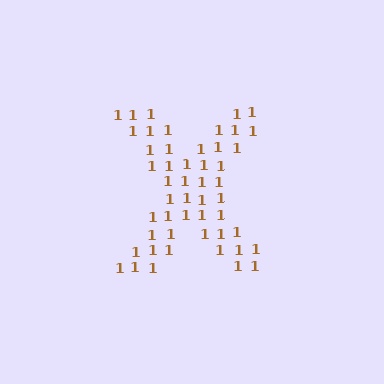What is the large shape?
The large shape is the letter X.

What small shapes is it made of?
It is made of small digit 1's.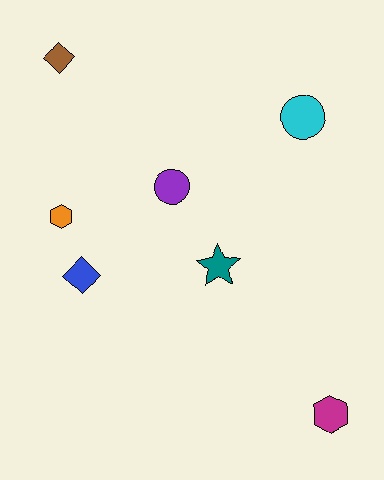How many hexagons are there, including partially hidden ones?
There are 2 hexagons.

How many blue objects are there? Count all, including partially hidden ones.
There is 1 blue object.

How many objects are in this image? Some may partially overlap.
There are 7 objects.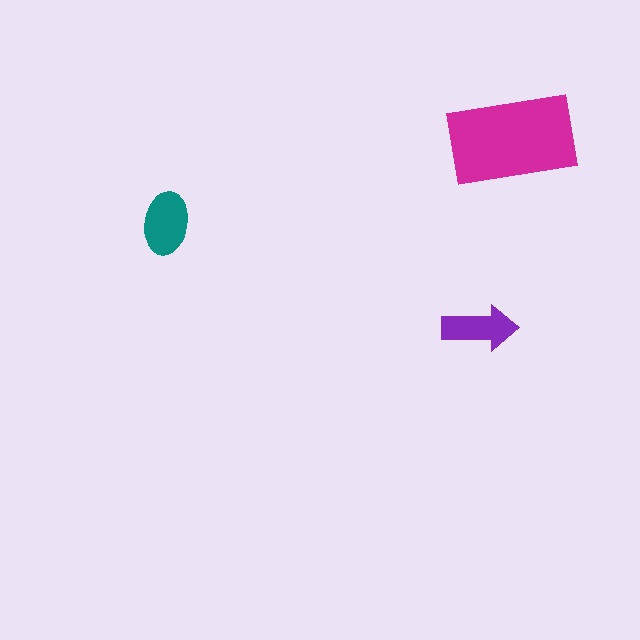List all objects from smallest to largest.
The purple arrow, the teal ellipse, the magenta rectangle.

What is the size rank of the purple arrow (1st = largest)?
3rd.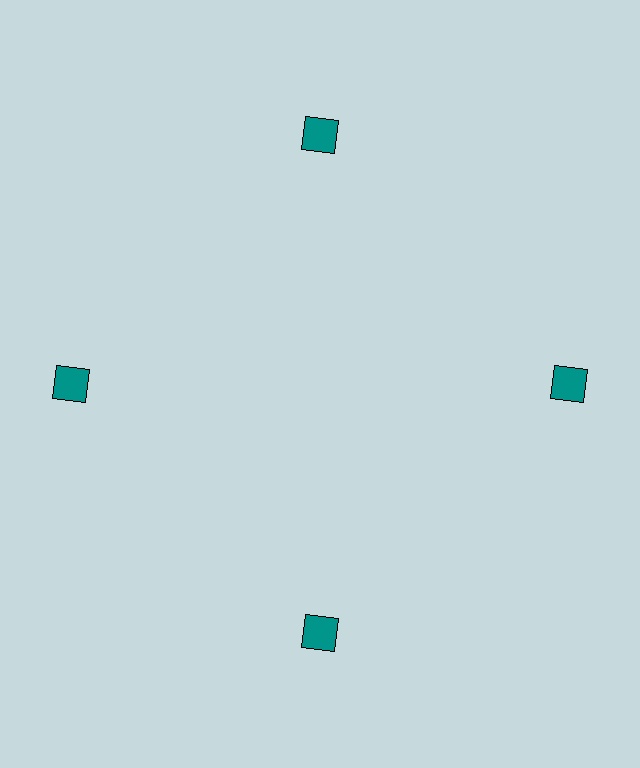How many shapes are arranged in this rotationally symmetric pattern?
There are 4 shapes, arranged in 4 groups of 1.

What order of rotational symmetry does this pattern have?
This pattern has 4-fold rotational symmetry.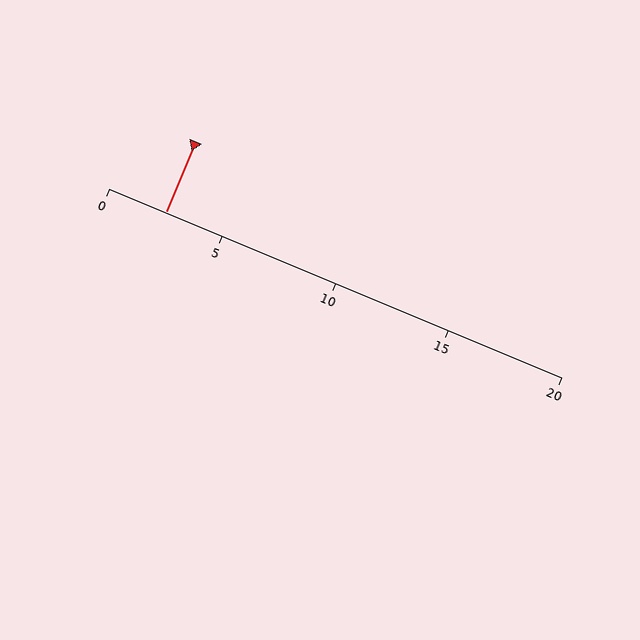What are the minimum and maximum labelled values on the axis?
The axis runs from 0 to 20.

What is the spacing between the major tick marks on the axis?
The major ticks are spaced 5 apart.